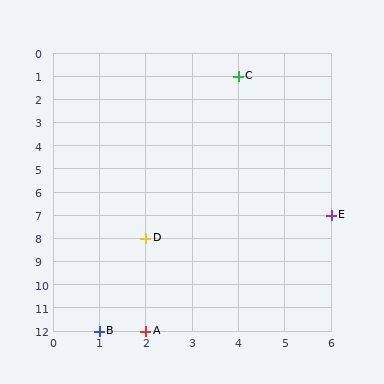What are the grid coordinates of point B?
Point B is at grid coordinates (1, 12).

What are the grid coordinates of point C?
Point C is at grid coordinates (4, 1).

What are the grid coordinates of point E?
Point E is at grid coordinates (6, 7).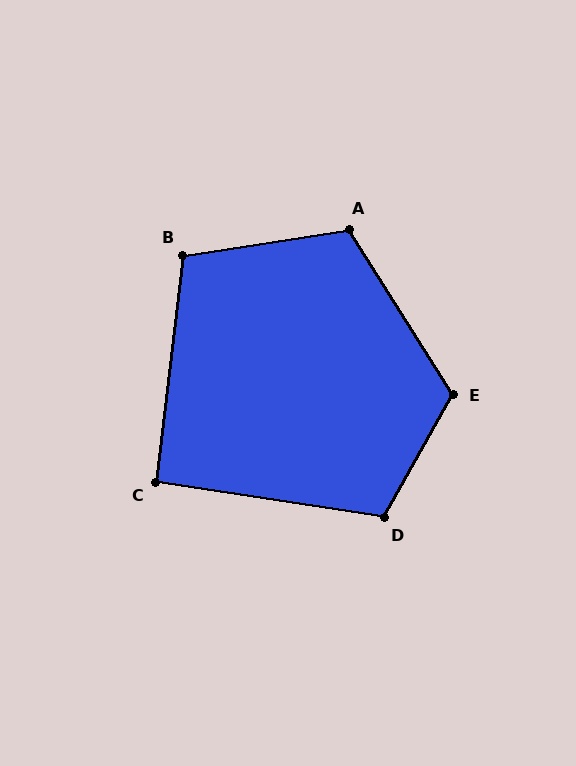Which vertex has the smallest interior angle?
C, at approximately 92 degrees.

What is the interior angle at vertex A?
Approximately 113 degrees (obtuse).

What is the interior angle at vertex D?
Approximately 110 degrees (obtuse).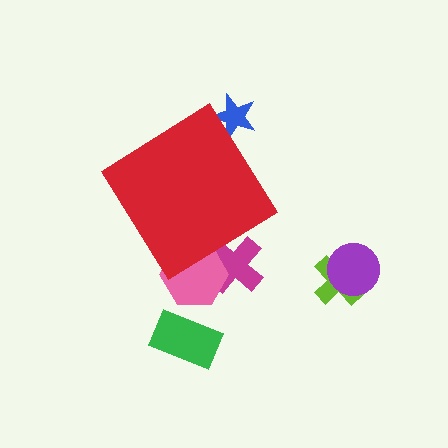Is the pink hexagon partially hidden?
Yes, the pink hexagon is partially hidden behind the red diamond.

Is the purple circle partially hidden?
No, the purple circle is fully visible.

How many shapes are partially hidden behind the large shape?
3 shapes are partially hidden.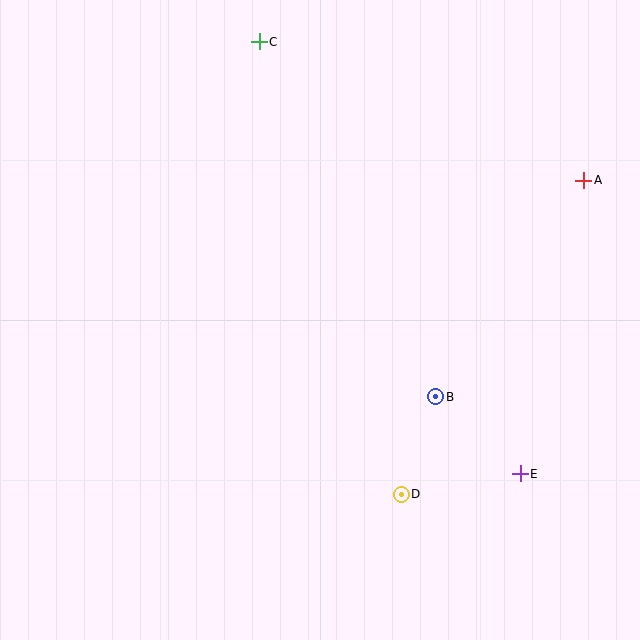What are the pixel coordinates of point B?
Point B is at (436, 397).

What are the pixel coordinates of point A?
Point A is at (584, 180).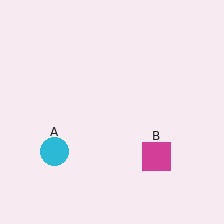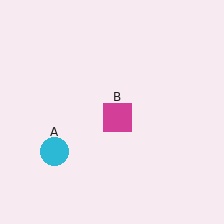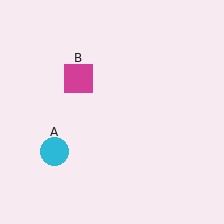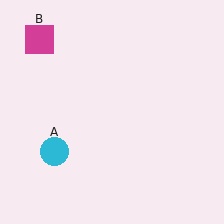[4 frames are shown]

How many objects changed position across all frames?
1 object changed position: magenta square (object B).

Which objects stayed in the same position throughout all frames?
Cyan circle (object A) remained stationary.